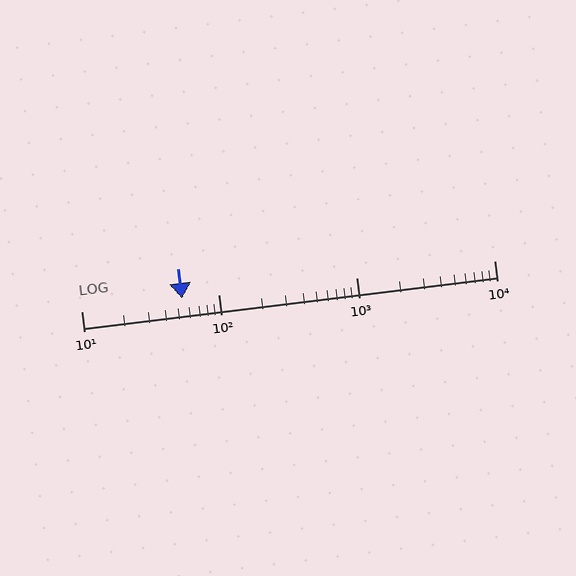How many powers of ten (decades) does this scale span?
The scale spans 3 decades, from 10 to 10000.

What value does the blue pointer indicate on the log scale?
The pointer indicates approximately 54.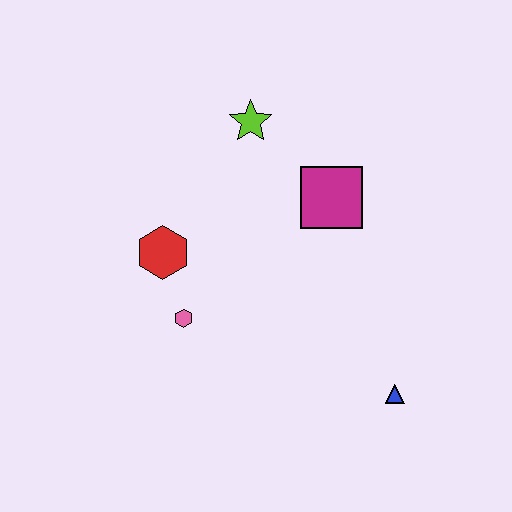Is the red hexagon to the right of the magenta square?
No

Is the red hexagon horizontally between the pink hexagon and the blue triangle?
No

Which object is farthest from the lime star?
The blue triangle is farthest from the lime star.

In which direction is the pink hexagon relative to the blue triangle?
The pink hexagon is to the left of the blue triangle.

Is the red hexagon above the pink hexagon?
Yes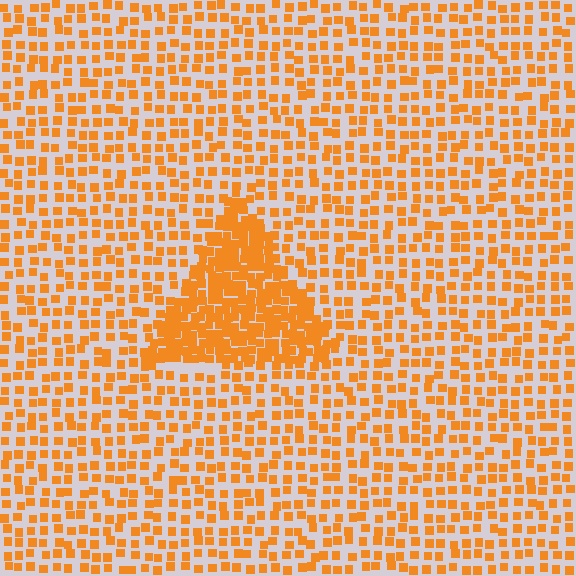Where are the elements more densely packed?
The elements are more densely packed inside the triangle boundary.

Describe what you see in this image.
The image contains small orange elements arranged at two different densities. A triangle-shaped region is visible where the elements are more densely packed than the surrounding area.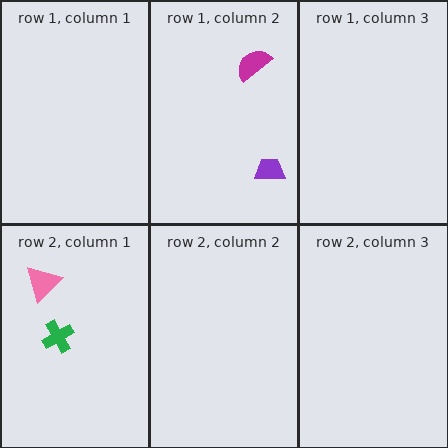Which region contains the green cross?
The row 2, column 1 region.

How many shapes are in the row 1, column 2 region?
2.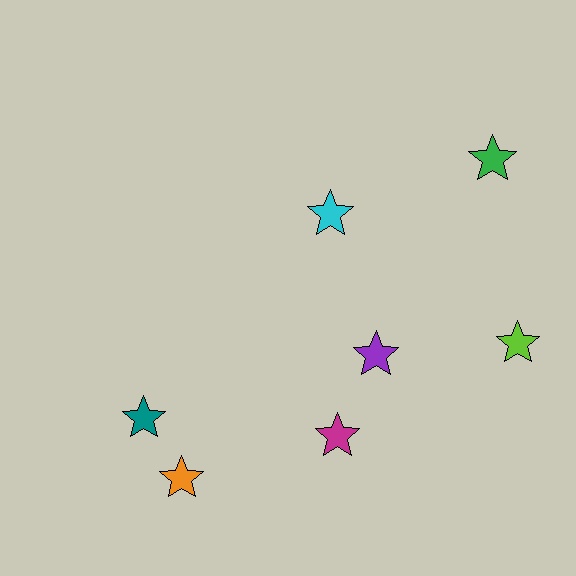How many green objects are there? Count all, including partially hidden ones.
There is 1 green object.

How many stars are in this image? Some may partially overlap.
There are 7 stars.